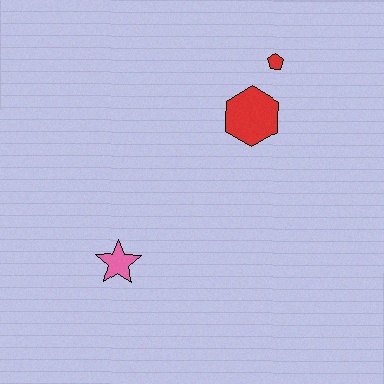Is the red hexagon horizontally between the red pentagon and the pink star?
Yes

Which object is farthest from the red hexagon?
The pink star is farthest from the red hexagon.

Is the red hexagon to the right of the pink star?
Yes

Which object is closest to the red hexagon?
The red pentagon is closest to the red hexagon.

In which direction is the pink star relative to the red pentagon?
The pink star is below the red pentagon.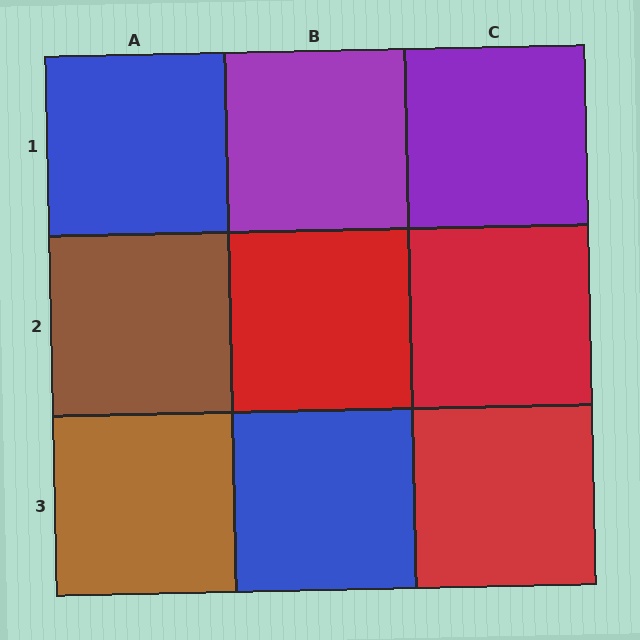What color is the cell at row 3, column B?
Blue.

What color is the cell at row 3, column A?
Brown.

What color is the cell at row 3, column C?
Red.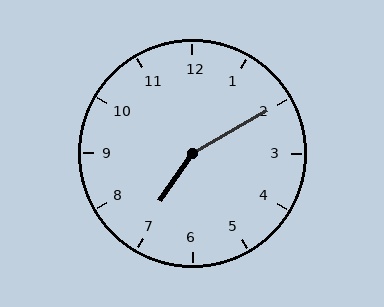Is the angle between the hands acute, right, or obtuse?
It is obtuse.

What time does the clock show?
7:10.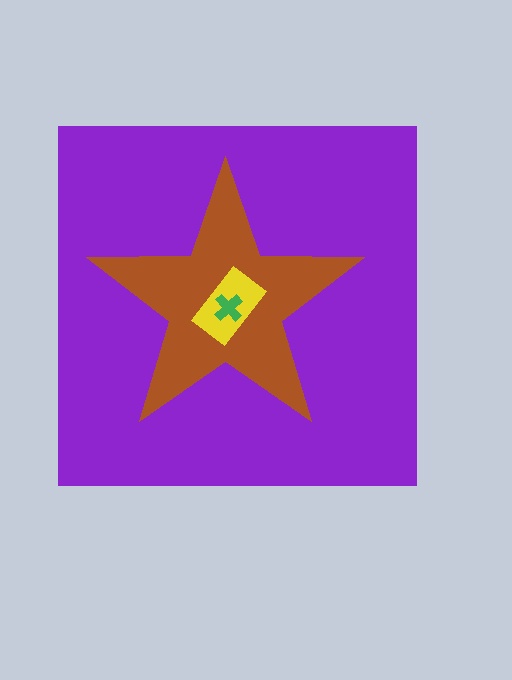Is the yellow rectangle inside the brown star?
Yes.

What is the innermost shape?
The green cross.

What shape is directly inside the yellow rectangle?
The green cross.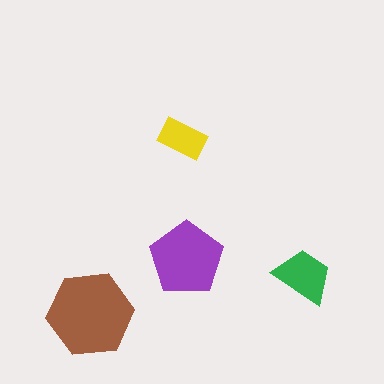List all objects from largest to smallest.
The brown hexagon, the purple pentagon, the green trapezoid, the yellow rectangle.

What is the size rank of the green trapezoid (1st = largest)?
3rd.